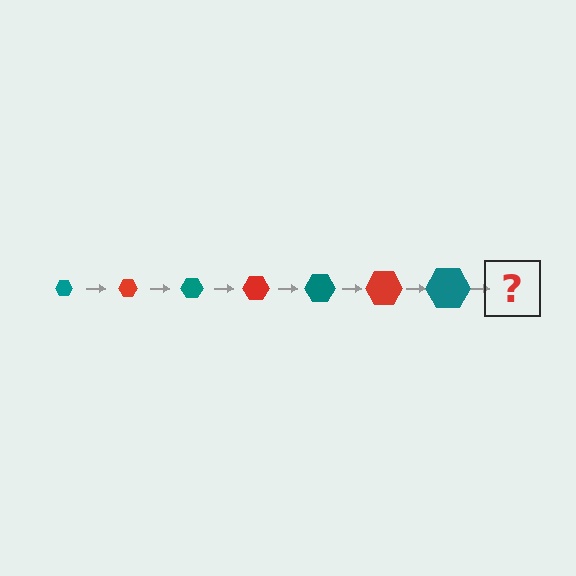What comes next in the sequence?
The next element should be a red hexagon, larger than the previous one.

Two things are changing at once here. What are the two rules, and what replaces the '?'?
The two rules are that the hexagon grows larger each step and the color cycles through teal and red. The '?' should be a red hexagon, larger than the previous one.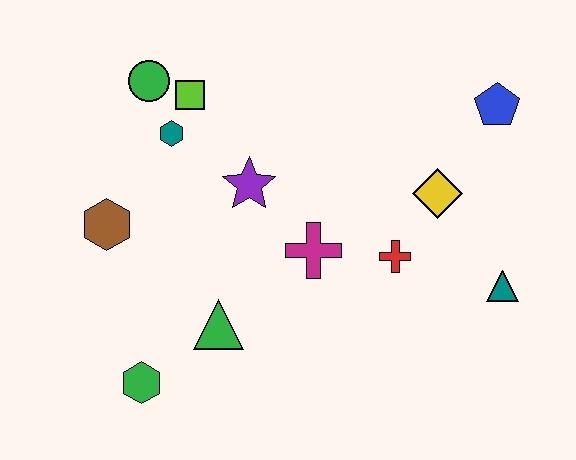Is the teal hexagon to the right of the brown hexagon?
Yes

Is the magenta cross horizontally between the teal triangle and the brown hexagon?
Yes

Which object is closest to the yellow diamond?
The red cross is closest to the yellow diamond.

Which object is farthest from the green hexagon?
The blue pentagon is farthest from the green hexagon.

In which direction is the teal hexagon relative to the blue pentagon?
The teal hexagon is to the left of the blue pentagon.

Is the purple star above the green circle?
No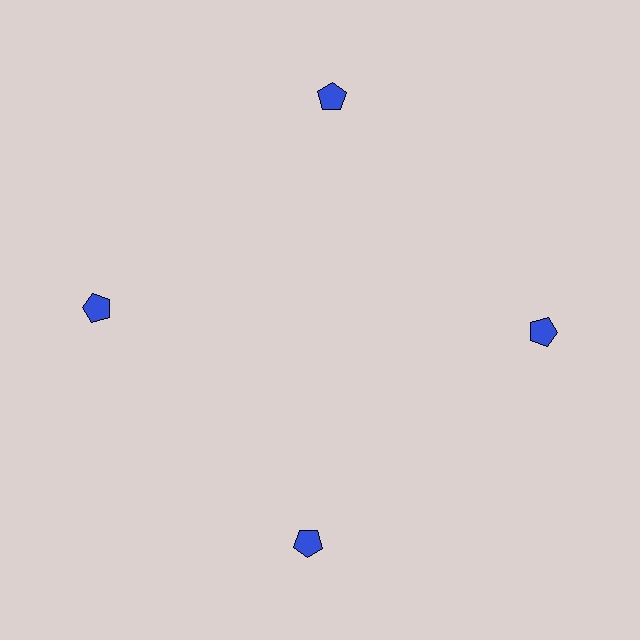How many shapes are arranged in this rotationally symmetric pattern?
There are 4 shapes, arranged in 4 groups of 1.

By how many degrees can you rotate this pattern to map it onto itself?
The pattern maps onto itself every 90 degrees of rotation.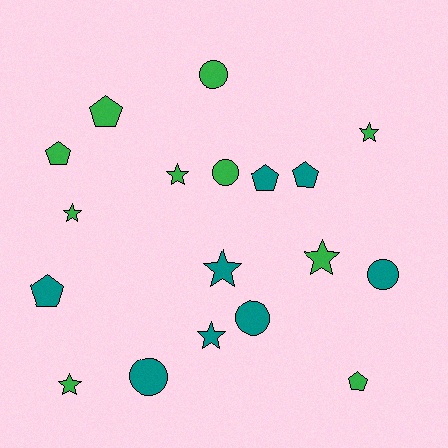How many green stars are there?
There are 5 green stars.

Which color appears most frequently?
Green, with 10 objects.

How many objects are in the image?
There are 18 objects.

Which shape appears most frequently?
Star, with 7 objects.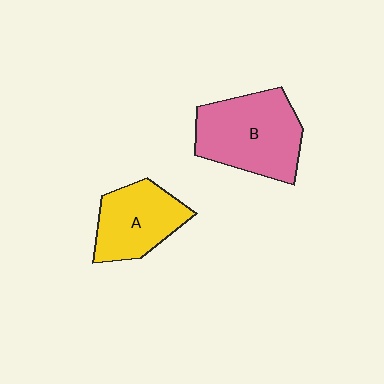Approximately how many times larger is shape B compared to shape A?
Approximately 1.4 times.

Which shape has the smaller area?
Shape A (yellow).